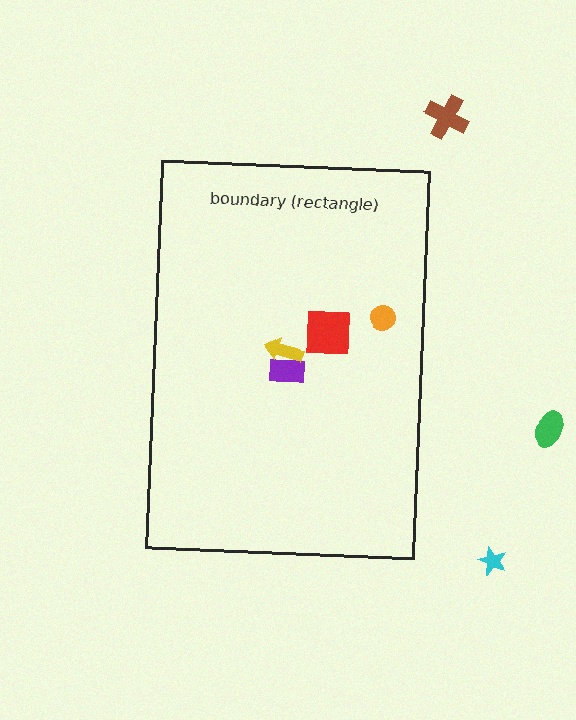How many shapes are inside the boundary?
4 inside, 3 outside.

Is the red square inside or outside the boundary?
Inside.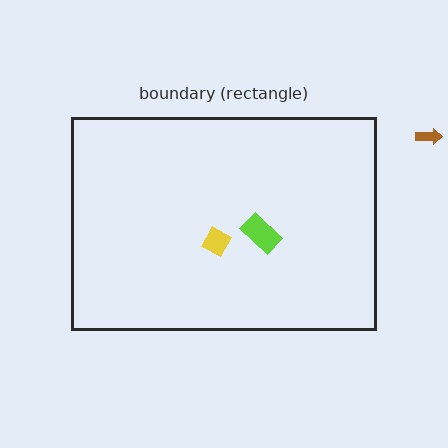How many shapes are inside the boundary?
2 inside, 1 outside.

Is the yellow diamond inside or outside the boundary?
Inside.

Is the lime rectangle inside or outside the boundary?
Inside.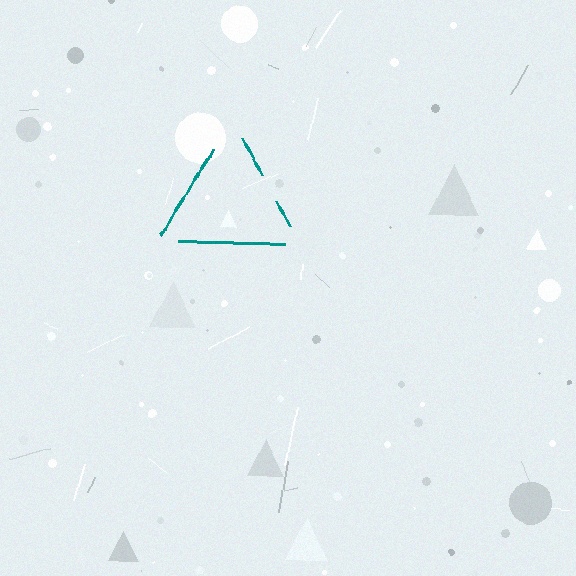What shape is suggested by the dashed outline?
The dashed outline suggests a triangle.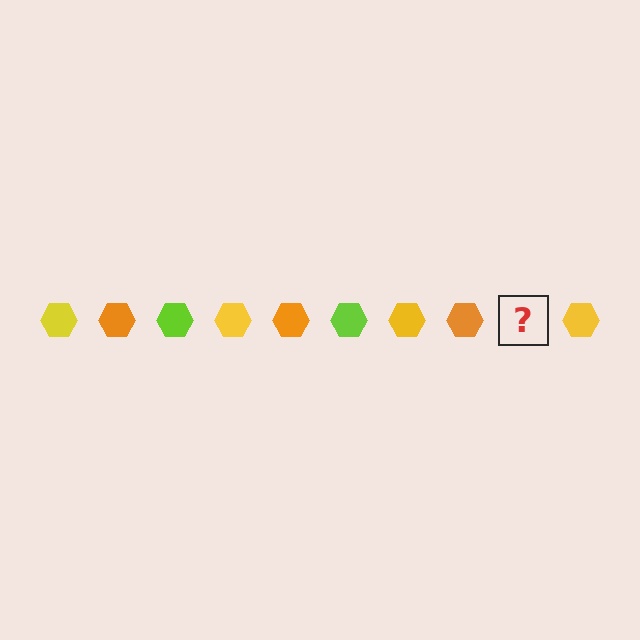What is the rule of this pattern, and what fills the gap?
The rule is that the pattern cycles through yellow, orange, lime hexagons. The gap should be filled with a lime hexagon.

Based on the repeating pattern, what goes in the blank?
The blank should be a lime hexagon.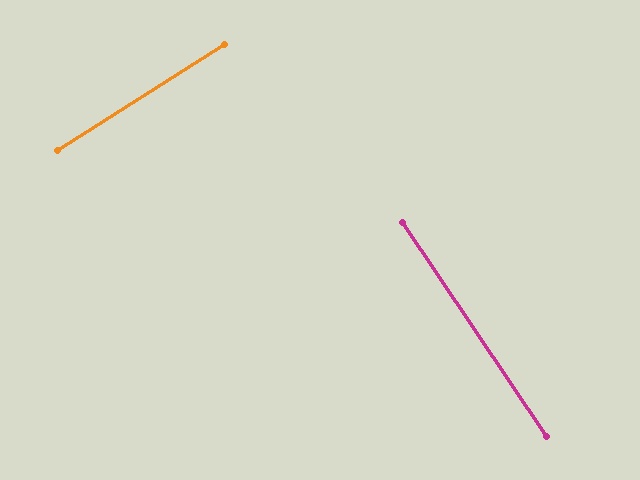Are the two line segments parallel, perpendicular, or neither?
Perpendicular — they meet at approximately 88°.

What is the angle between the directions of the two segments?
Approximately 88 degrees.